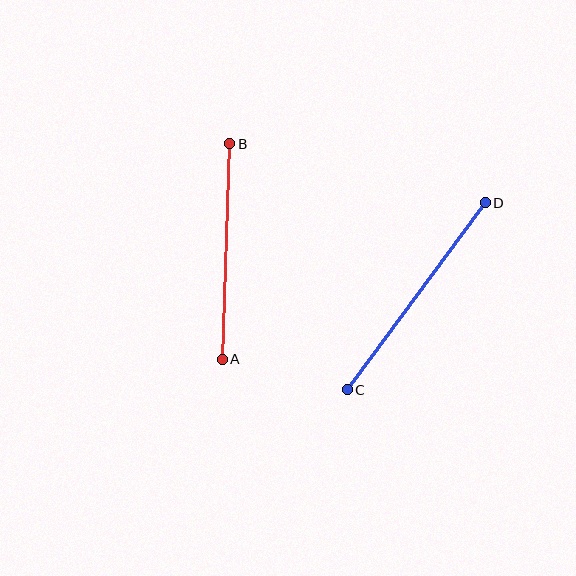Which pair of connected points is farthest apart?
Points C and D are farthest apart.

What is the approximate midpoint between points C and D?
The midpoint is at approximately (416, 296) pixels.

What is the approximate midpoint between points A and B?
The midpoint is at approximately (226, 252) pixels.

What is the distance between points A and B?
The distance is approximately 215 pixels.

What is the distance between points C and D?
The distance is approximately 233 pixels.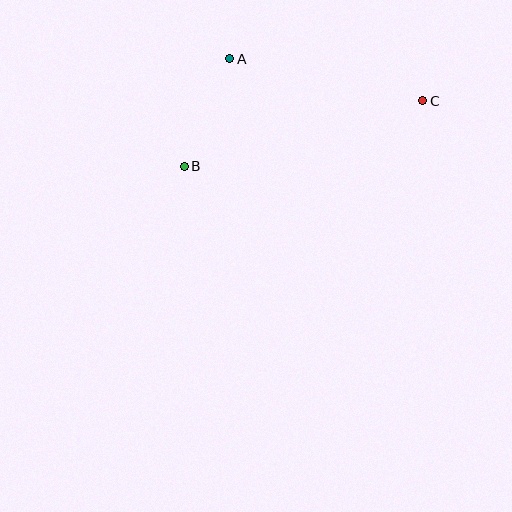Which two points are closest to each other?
Points A and B are closest to each other.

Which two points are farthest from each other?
Points B and C are farthest from each other.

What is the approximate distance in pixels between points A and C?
The distance between A and C is approximately 198 pixels.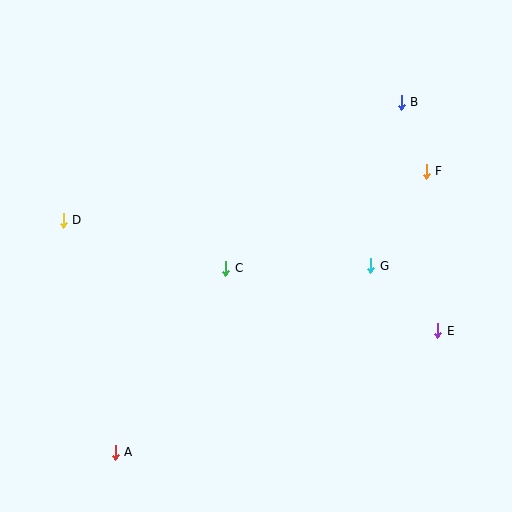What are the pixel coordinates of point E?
Point E is at (438, 331).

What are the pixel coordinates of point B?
Point B is at (401, 102).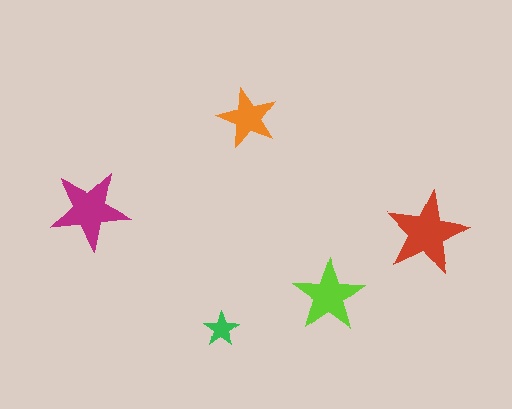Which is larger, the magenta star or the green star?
The magenta one.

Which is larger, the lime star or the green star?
The lime one.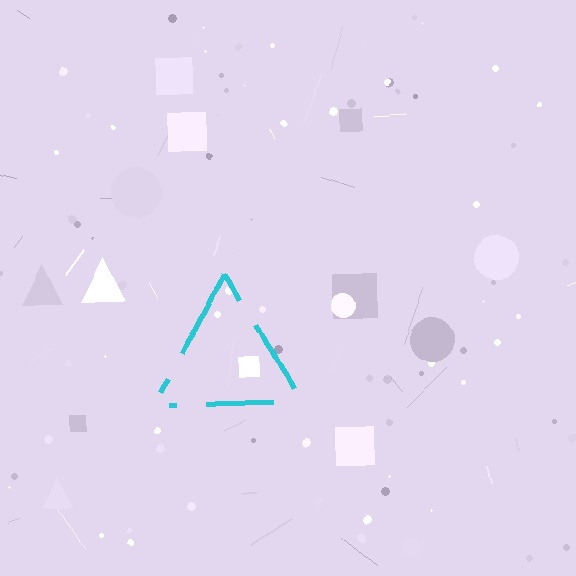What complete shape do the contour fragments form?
The contour fragments form a triangle.